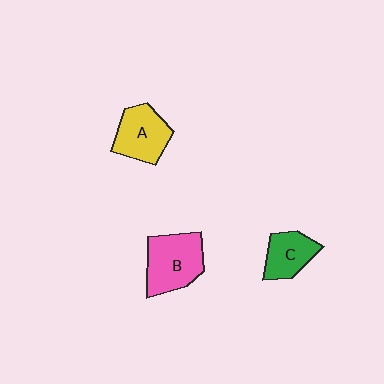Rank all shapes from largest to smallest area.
From largest to smallest: B (pink), A (yellow), C (green).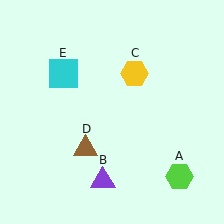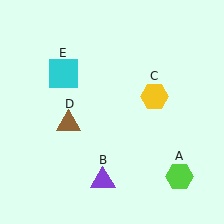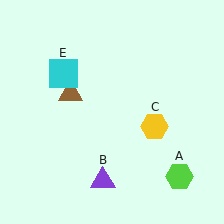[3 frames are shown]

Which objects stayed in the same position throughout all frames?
Lime hexagon (object A) and purple triangle (object B) and cyan square (object E) remained stationary.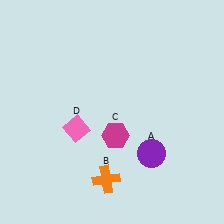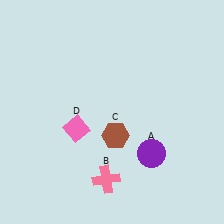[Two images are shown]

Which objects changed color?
B changed from orange to pink. C changed from magenta to brown.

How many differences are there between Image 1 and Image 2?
There are 2 differences between the two images.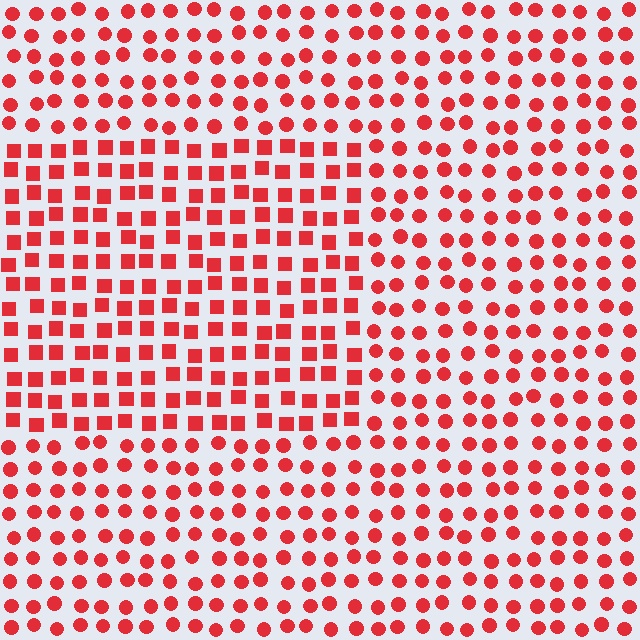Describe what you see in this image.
The image is filled with small red elements arranged in a uniform grid. A rectangle-shaped region contains squares, while the surrounding area contains circles. The boundary is defined purely by the change in element shape.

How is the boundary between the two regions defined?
The boundary is defined by a change in element shape: squares inside vs. circles outside. All elements share the same color and spacing.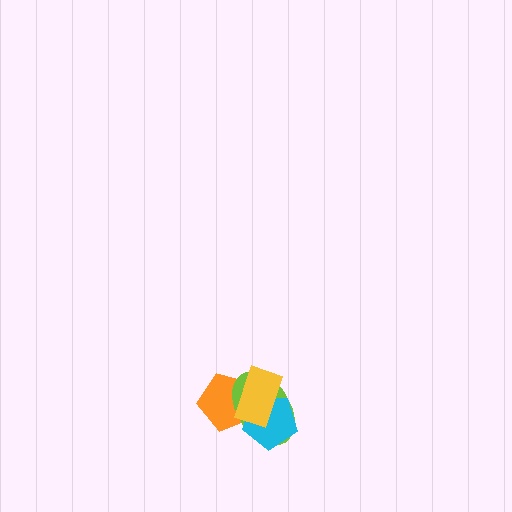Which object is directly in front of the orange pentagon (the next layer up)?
The lime ellipse is directly in front of the orange pentagon.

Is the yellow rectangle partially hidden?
No, no other shape covers it.